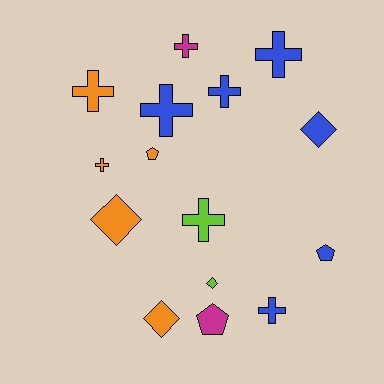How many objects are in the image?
There are 15 objects.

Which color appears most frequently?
Blue, with 6 objects.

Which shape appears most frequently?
Cross, with 8 objects.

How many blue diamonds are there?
There is 1 blue diamond.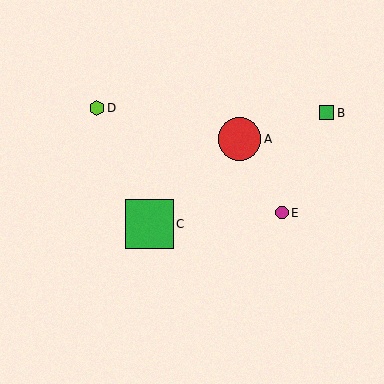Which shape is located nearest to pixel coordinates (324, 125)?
The green square (labeled B) at (327, 113) is nearest to that location.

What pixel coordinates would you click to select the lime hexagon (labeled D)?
Click at (97, 108) to select the lime hexagon D.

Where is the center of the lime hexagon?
The center of the lime hexagon is at (97, 108).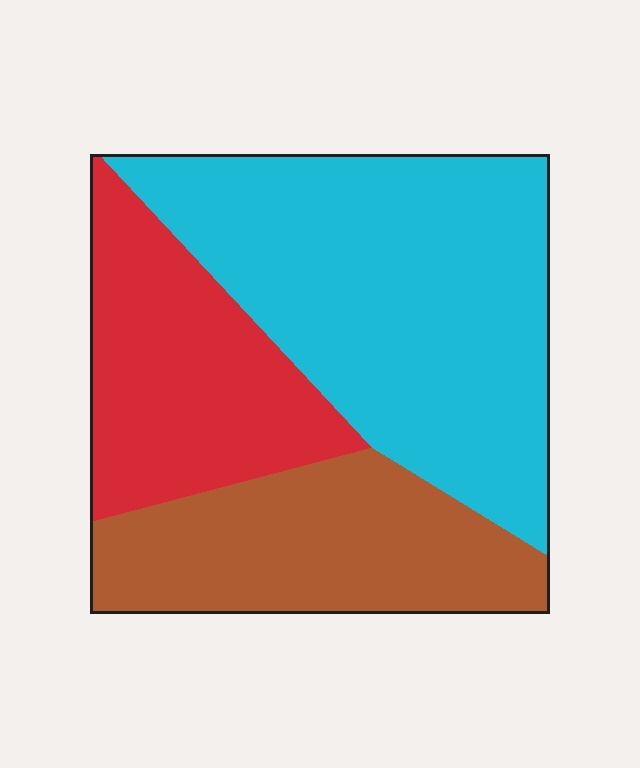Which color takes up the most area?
Cyan, at roughly 50%.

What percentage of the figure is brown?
Brown takes up about one quarter (1/4) of the figure.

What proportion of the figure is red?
Red takes up about one quarter (1/4) of the figure.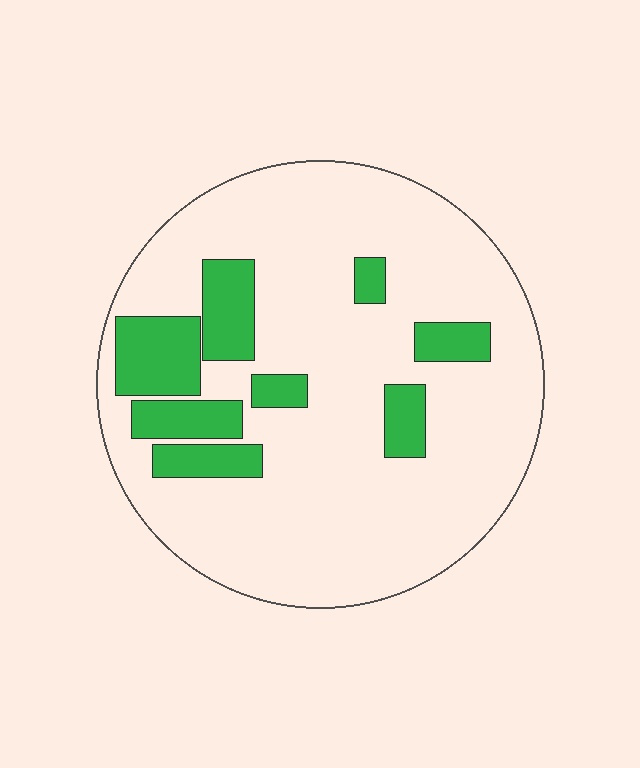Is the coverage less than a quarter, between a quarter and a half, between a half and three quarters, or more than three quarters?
Less than a quarter.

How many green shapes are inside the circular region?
8.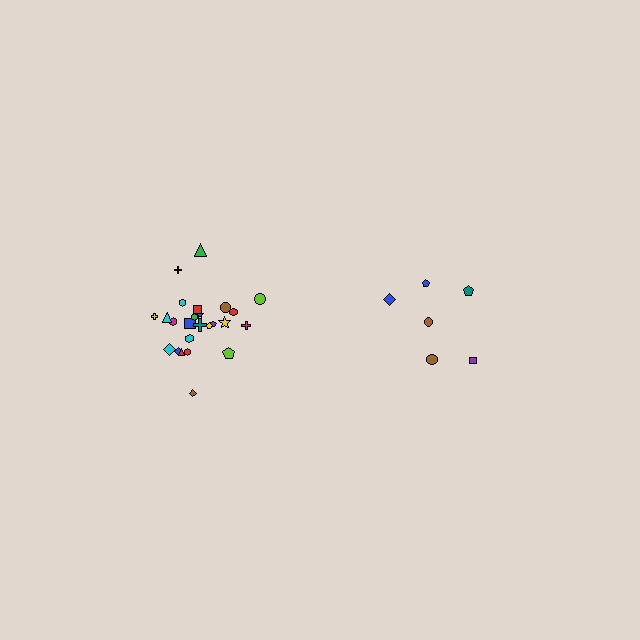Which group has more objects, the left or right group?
The left group.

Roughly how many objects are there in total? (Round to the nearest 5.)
Roughly 30 objects in total.